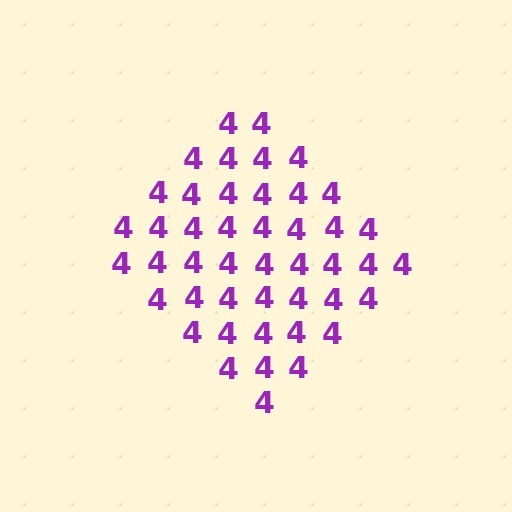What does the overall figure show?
The overall figure shows a diamond.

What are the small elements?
The small elements are digit 4's.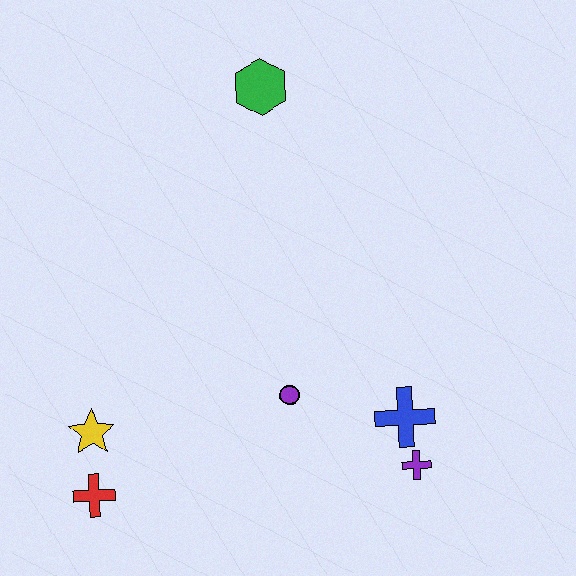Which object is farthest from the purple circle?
The green hexagon is farthest from the purple circle.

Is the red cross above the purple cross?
No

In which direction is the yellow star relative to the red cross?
The yellow star is above the red cross.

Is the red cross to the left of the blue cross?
Yes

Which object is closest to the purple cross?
The blue cross is closest to the purple cross.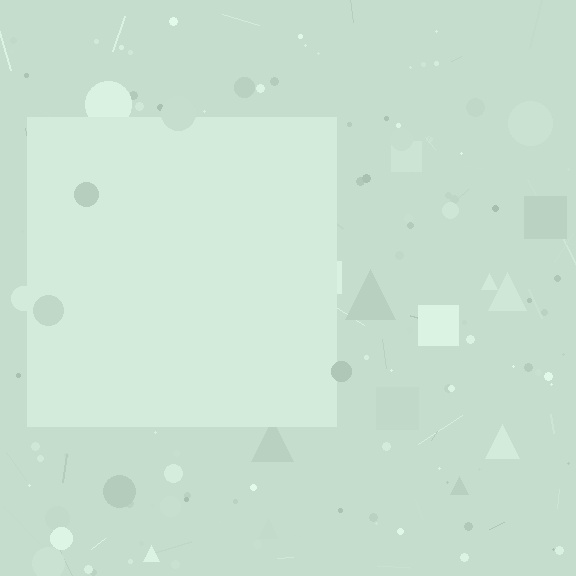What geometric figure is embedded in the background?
A square is embedded in the background.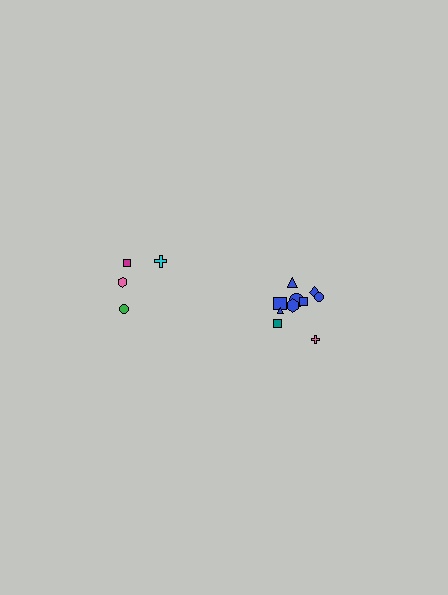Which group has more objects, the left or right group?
The right group.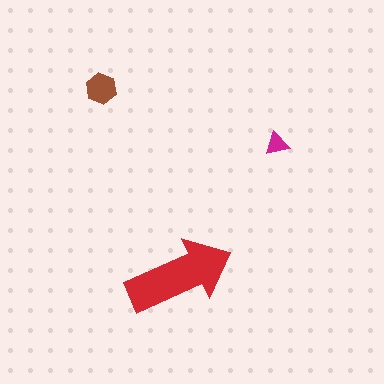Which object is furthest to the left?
The brown hexagon is leftmost.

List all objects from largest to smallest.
The red arrow, the brown hexagon, the magenta triangle.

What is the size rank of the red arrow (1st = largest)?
1st.